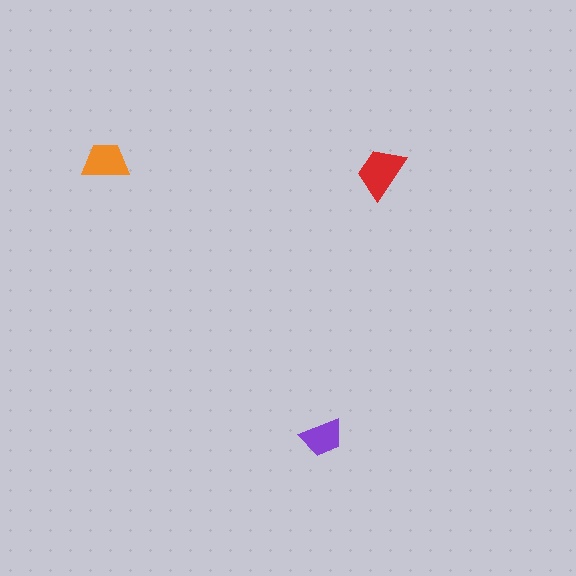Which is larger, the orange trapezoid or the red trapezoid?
The red one.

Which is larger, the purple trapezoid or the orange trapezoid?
The orange one.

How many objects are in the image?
There are 3 objects in the image.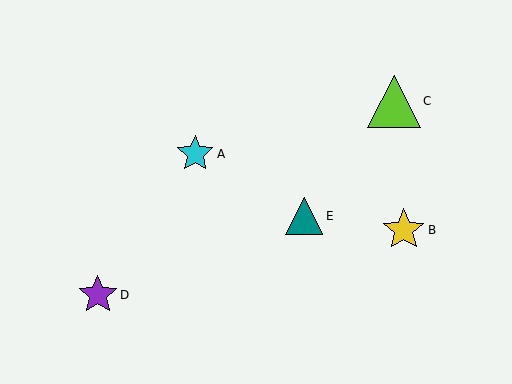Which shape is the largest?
The lime triangle (labeled C) is the largest.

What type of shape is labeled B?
Shape B is a yellow star.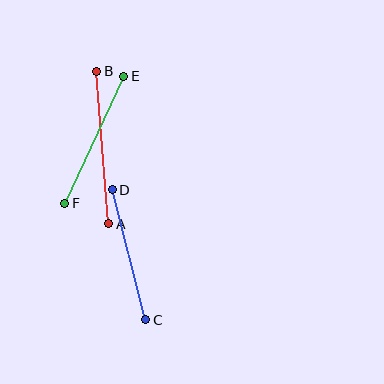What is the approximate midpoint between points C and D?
The midpoint is at approximately (129, 255) pixels.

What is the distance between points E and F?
The distance is approximately 140 pixels.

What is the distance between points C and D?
The distance is approximately 134 pixels.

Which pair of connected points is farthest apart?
Points A and B are farthest apart.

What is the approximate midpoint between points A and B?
The midpoint is at approximately (103, 148) pixels.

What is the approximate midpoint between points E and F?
The midpoint is at approximately (94, 140) pixels.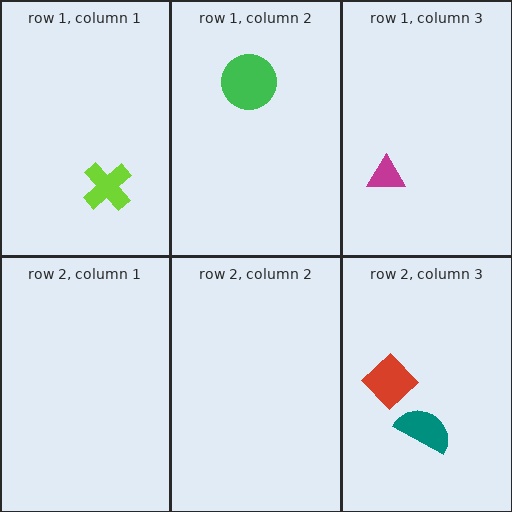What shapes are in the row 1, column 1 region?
The lime cross.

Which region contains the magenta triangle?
The row 1, column 3 region.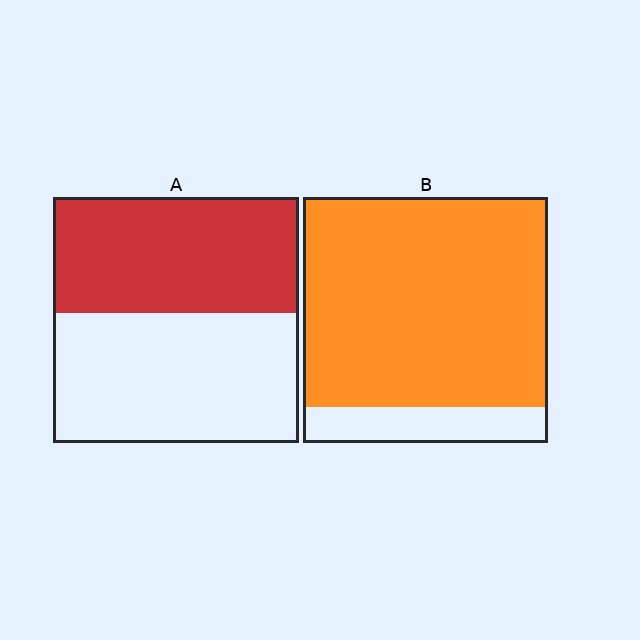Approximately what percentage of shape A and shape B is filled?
A is approximately 45% and B is approximately 85%.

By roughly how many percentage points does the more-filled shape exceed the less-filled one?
By roughly 40 percentage points (B over A).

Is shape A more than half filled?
Roughly half.